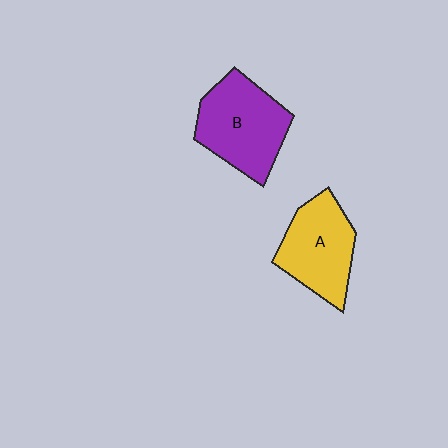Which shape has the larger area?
Shape B (purple).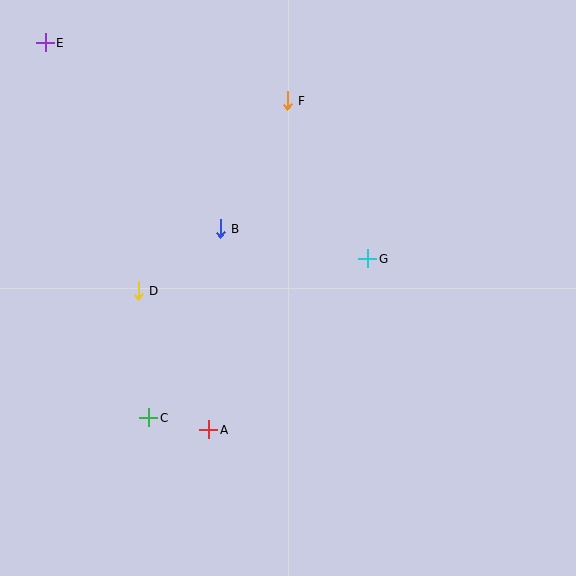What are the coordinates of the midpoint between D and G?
The midpoint between D and G is at (253, 275).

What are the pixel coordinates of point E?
Point E is at (45, 43).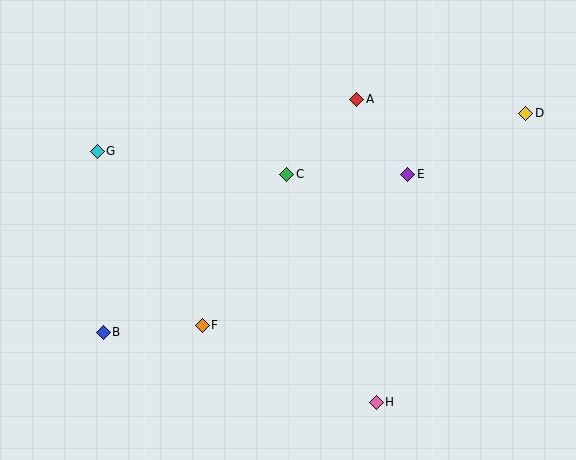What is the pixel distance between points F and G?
The distance between F and G is 203 pixels.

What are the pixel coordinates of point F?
Point F is at (202, 325).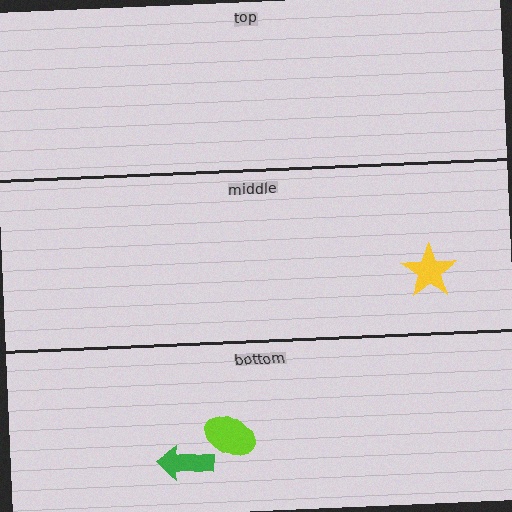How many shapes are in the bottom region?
2.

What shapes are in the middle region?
The yellow star.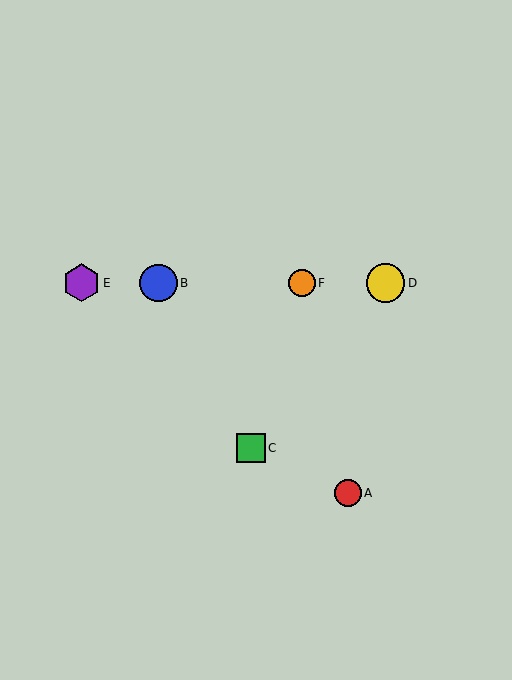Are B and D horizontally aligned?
Yes, both are at y≈283.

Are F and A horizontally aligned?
No, F is at y≈283 and A is at y≈493.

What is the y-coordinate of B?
Object B is at y≈283.